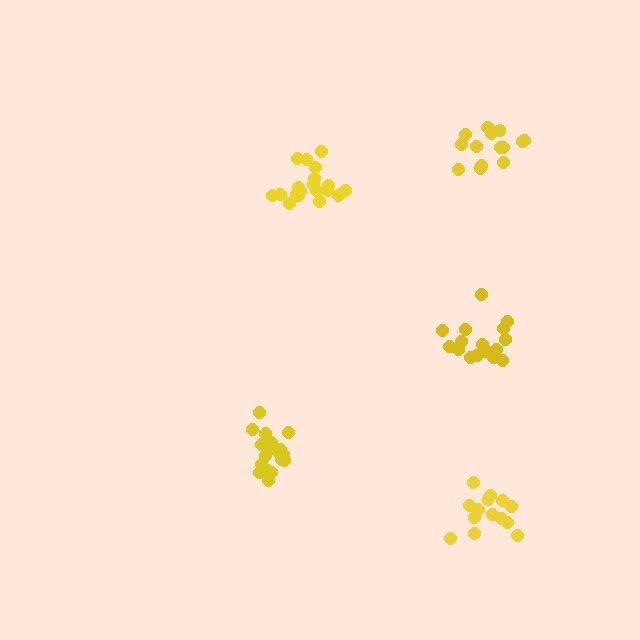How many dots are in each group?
Group 1: 20 dots, Group 2: 20 dots, Group 3: 15 dots, Group 4: 17 dots, Group 5: 14 dots (86 total).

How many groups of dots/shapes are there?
There are 5 groups.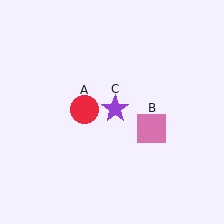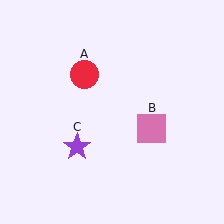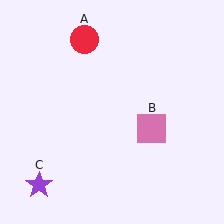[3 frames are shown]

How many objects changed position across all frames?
2 objects changed position: red circle (object A), purple star (object C).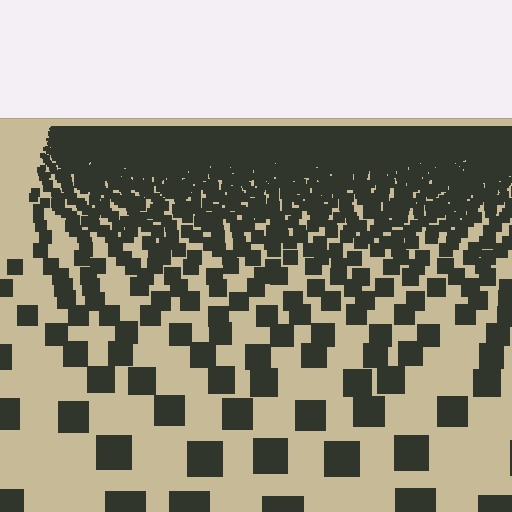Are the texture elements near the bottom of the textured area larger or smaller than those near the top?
Larger. Near the bottom, elements are closer to the viewer and appear at a bigger on-screen size.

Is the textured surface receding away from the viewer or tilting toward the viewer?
The surface is receding away from the viewer. Texture elements get smaller and denser toward the top.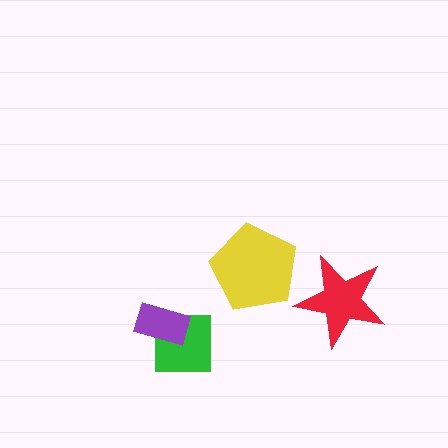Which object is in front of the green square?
The purple rectangle is in front of the green square.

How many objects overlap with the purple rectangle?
1 object overlaps with the purple rectangle.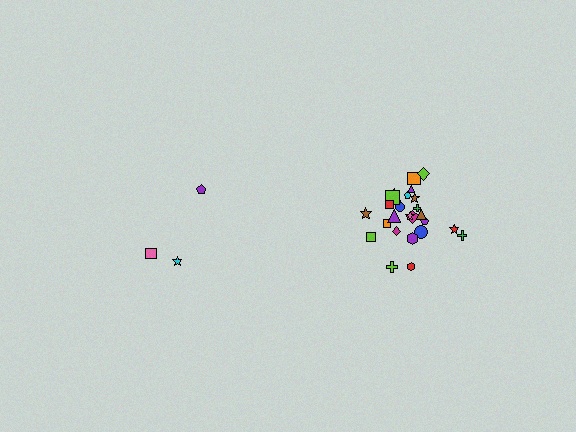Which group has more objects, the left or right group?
The right group.